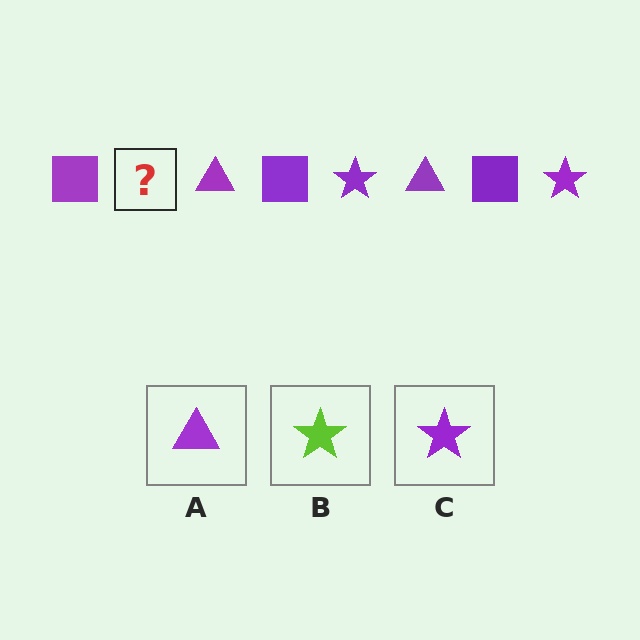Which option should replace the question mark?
Option C.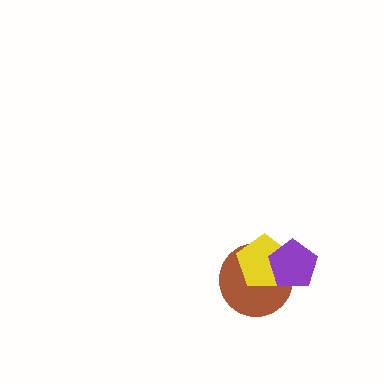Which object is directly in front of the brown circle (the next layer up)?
The yellow pentagon is directly in front of the brown circle.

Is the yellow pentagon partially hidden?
Yes, it is partially covered by another shape.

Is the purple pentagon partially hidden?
No, no other shape covers it.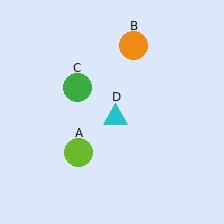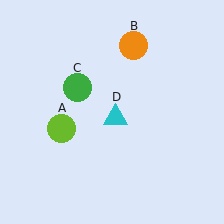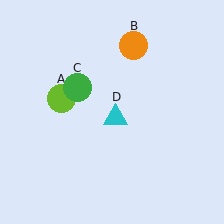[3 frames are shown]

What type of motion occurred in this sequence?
The lime circle (object A) rotated clockwise around the center of the scene.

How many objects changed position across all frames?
1 object changed position: lime circle (object A).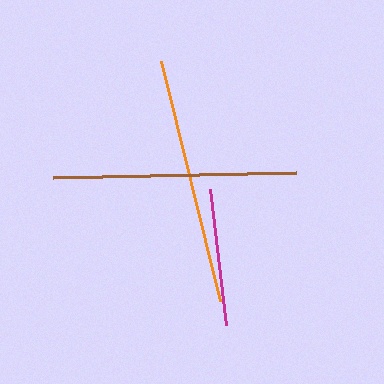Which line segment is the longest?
The orange line is the longest at approximately 247 pixels.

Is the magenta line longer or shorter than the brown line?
The brown line is longer than the magenta line.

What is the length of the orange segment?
The orange segment is approximately 247 pixels long.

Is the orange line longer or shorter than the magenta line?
The orange line is longer than the magenta line.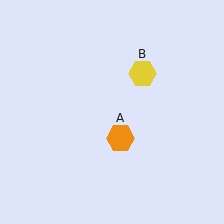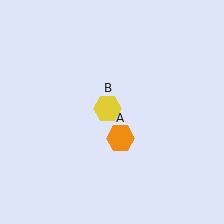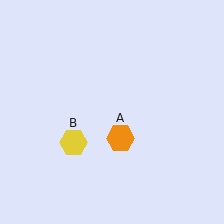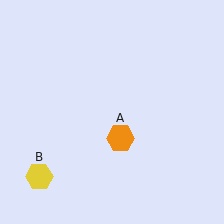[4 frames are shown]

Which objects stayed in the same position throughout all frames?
Orange hexagon (object A) remained stationary.